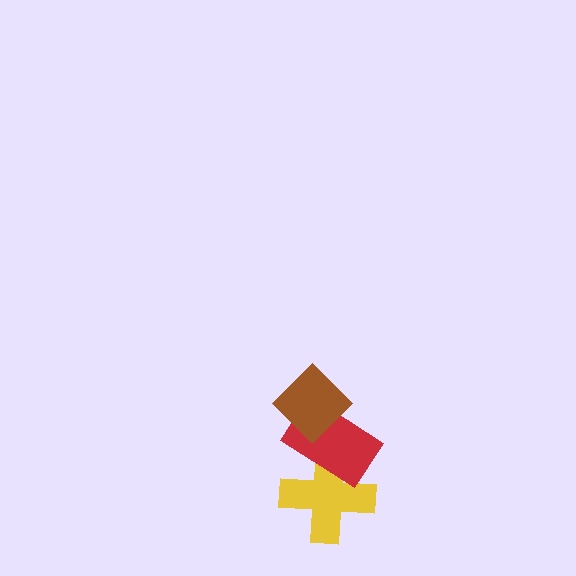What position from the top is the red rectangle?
The red rectangle is 2nd from the top.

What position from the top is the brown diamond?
The brown diamond is 1st from the top.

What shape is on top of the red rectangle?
The brown diamond is on top of the red rectangle.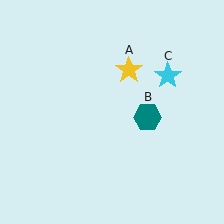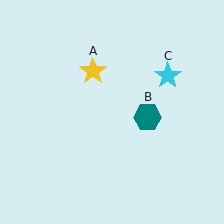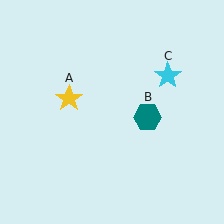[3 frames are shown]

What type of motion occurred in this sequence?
The yellow star (object A) rotated counterclockwise around the center of the scene.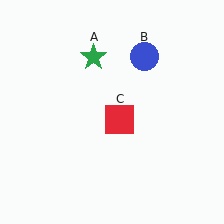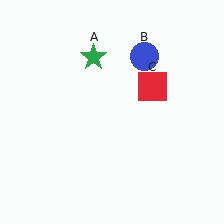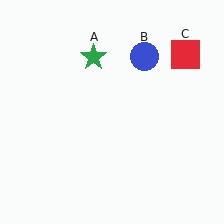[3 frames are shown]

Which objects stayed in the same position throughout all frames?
Green star (object A) and blue circle (object B) remained stationary.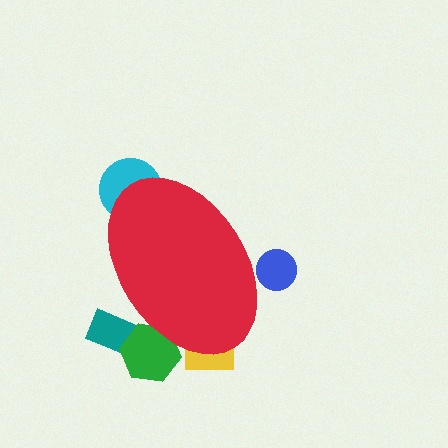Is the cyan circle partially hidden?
Yes, the cyan circle is partially hidden behind the red ellipse.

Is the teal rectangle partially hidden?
Yes, the teal rectangle is partially hidden behind the red ellipse.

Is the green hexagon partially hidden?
Yes, the green hexagon is partially hidden behind the red ellipse.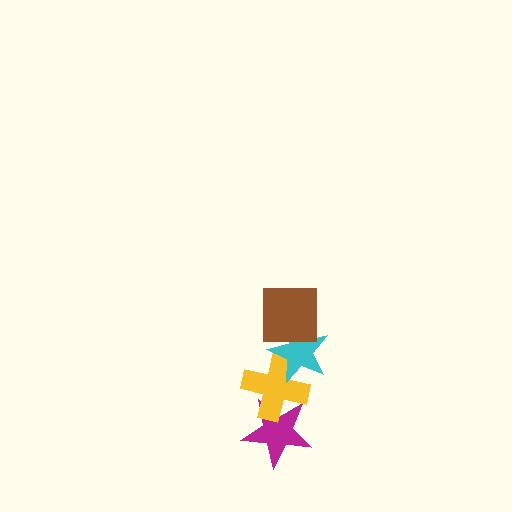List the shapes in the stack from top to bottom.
From top to bottom: the brown square, the cyan star, the yellow cross, the magenta star.